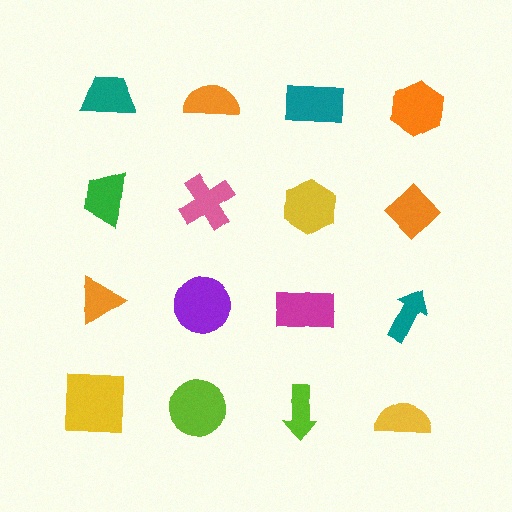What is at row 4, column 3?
A lime arrow.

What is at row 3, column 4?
A teal arrow.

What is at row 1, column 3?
A teal rectangle.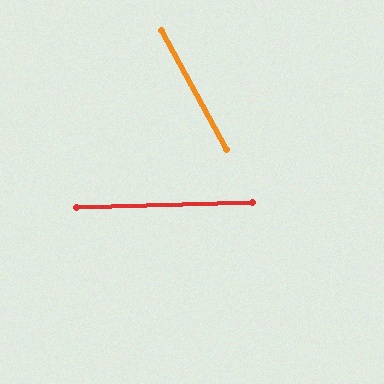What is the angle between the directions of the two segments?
Approximately 63 degrees.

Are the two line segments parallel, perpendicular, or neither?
Neither parallel nor perpendicular — they differ by about 63°.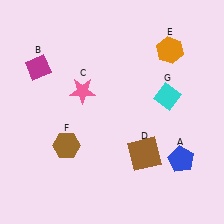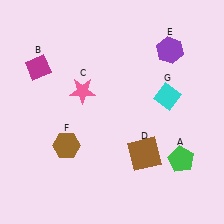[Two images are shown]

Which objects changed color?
A changed from blue to green. E changed from orange to purple.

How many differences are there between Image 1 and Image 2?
There are 2 differences between the two images.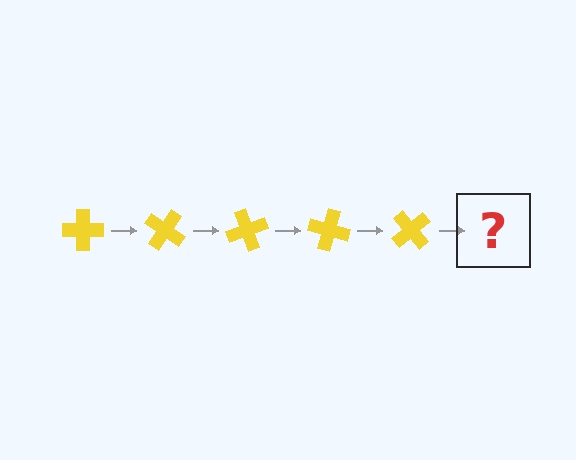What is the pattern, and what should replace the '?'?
The pattern is that the cross rotates 35 degrees each step. The '?' should be a yellow cross rotated 175 degrees.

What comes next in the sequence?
The next element should be a yellow cross rotated 175 degrees.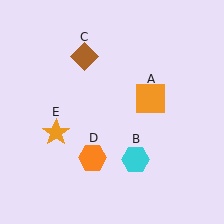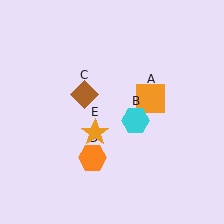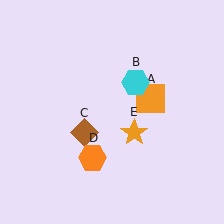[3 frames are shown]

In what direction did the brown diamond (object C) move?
The brown diamond (object C) moved down.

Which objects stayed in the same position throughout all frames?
Orange square (object A) and orange hexagon (object D) remained stationary.